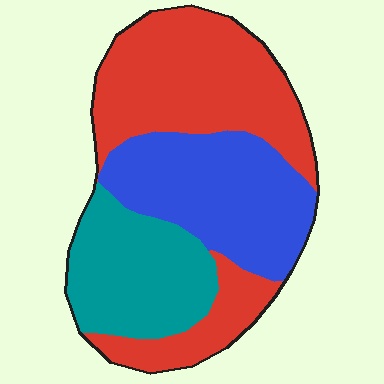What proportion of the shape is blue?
Blue takes up about one third (1/3) of the shape.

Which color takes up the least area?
Teal, at roughly 25%.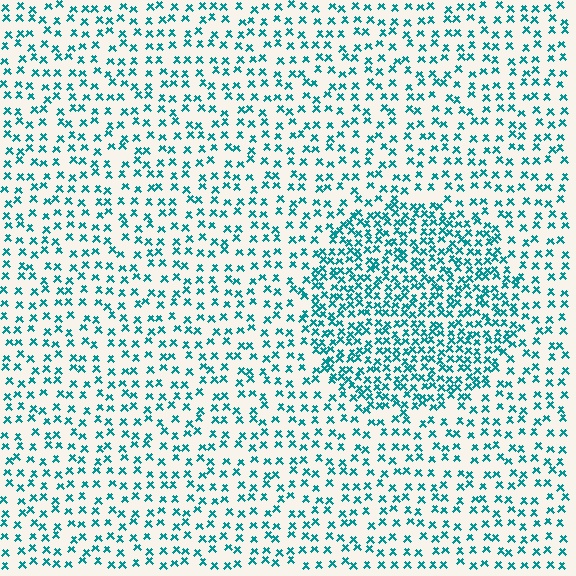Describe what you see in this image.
The image contains small teal elements arranged at two different densities. A circle-shaped region is visible where the elements are more densely packed than the surrounding area.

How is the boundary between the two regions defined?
The boundary is defined by a change in element density (approximately 2.0x ratio). All elements are the same color, size, and shape.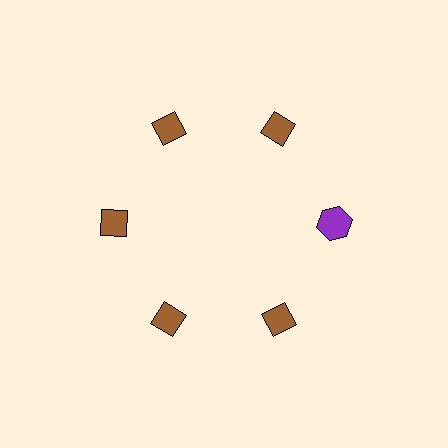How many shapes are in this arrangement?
There are 6 shapes arranged in a ring pattern.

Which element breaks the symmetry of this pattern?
The purple hexagon at roughly the 3 o'clock position breaks the symmetry. All other shapes are brown diamonds.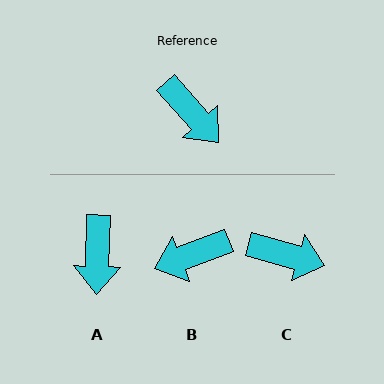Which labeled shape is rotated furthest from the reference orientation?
B, about 111 degrees away.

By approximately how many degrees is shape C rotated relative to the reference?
Approximately 32 degrees counter-clockwise.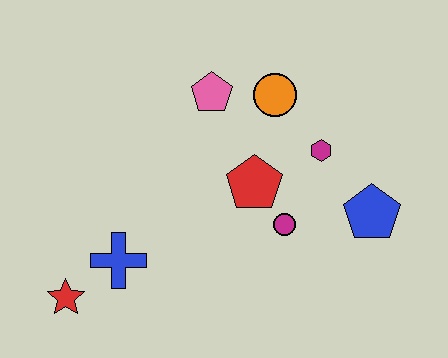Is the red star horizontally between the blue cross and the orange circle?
No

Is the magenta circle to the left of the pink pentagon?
No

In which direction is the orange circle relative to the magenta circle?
The orange circle is above the magenta circle.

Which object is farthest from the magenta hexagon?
The red star is farthest from the magenta hexagon.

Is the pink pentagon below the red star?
No